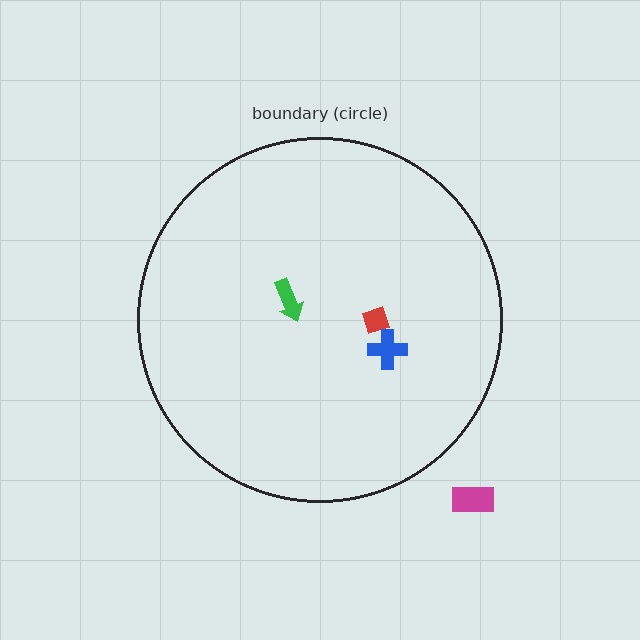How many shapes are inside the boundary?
3 inside, 1 outside.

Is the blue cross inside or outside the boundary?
Inside.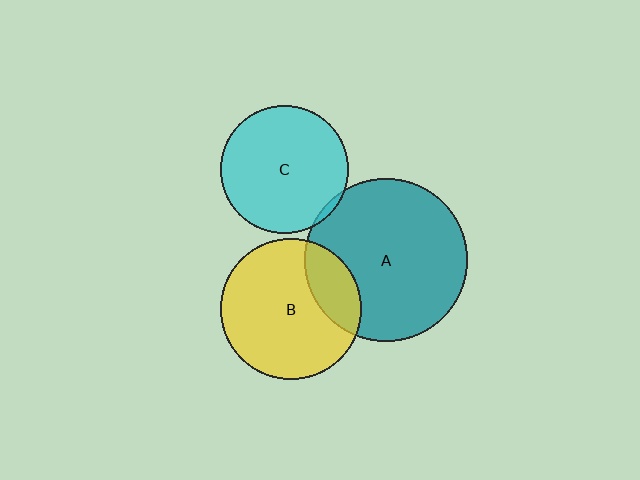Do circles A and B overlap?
Yes.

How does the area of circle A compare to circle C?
Approximately 1.6 times.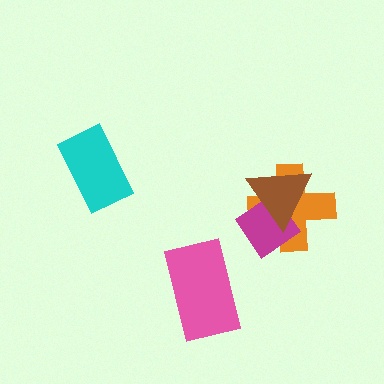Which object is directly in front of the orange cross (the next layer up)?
The magenta diamond is directly in front of the orange cross.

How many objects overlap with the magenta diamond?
2 objects overlap with the magenta diamond.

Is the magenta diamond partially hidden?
Yes, it is partially covered by another shape.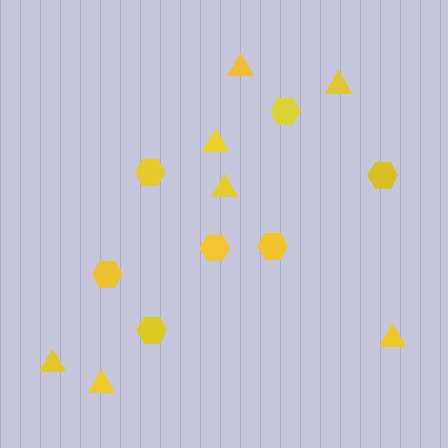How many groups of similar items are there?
There are 2 groups: one group of triangles (7) and one group of hexagons (7).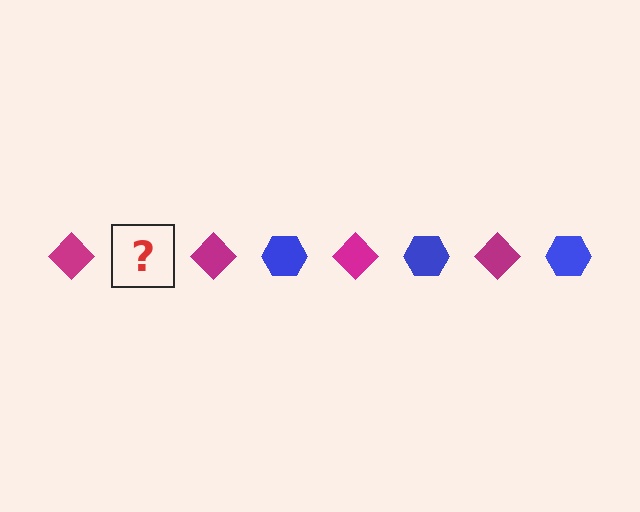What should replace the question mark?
The question mark should be replaced with a blue hexagon.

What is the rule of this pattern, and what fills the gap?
The rule is that the pattern alternates between magenta diamond and blue hexagon. The gap should be filled with a blue hexagon.